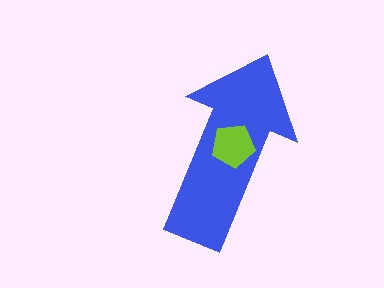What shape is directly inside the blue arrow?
The lime pentagon.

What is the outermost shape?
The blue arrow.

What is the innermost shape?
The lime pentagon.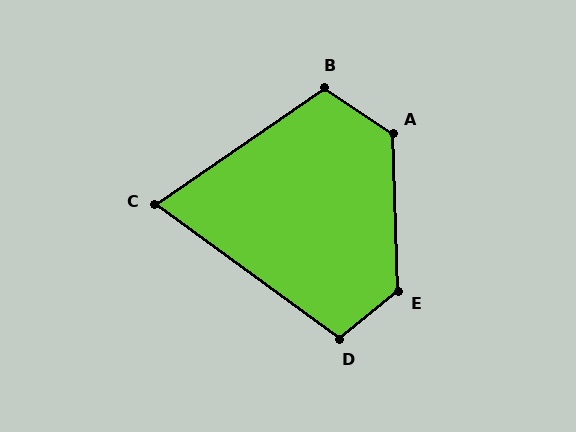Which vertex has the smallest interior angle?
C, at approximately 71 degrees.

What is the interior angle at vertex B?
Approximately 112 degrees (obtuse).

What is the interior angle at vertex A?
Approximately 126 degrees (obtuse).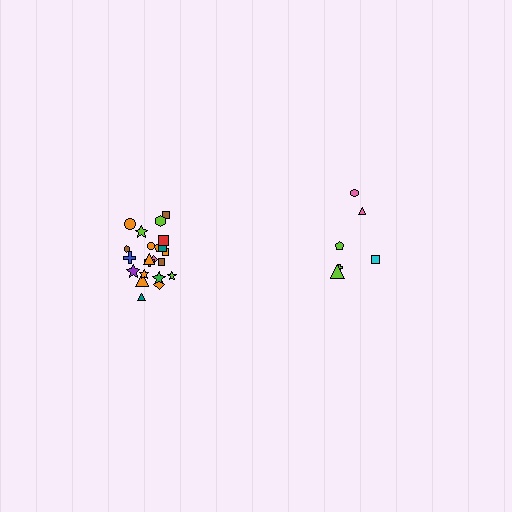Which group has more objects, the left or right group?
The left group.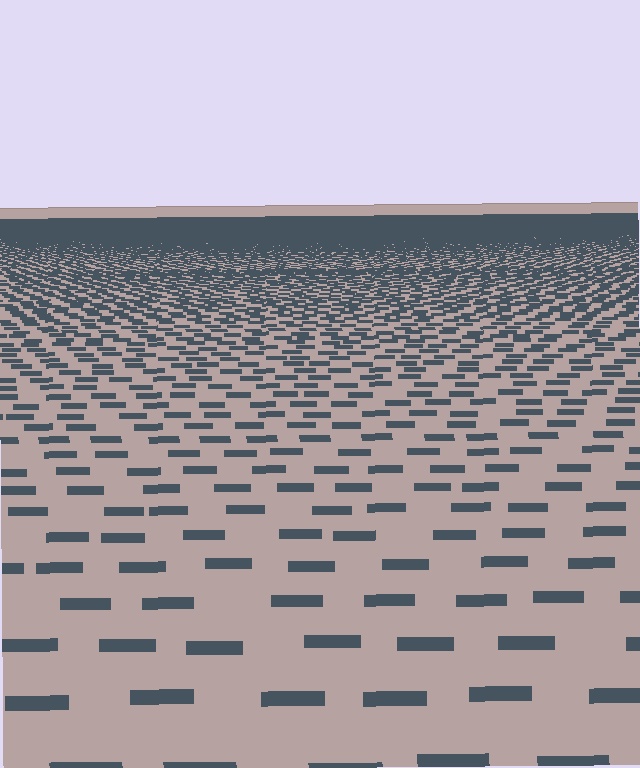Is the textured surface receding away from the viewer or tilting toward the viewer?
The surface is receding away from the viewer. Texture elements get smaller and denser toward the top.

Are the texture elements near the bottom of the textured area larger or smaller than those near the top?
Larger. Near the bottom, elements are closer to the viewer and appear at a bigger on-screen size.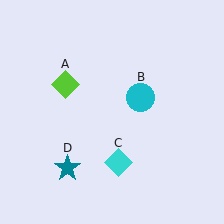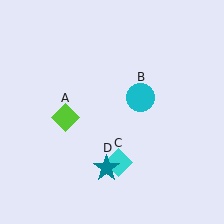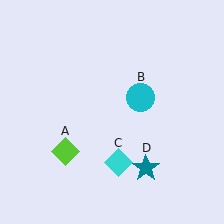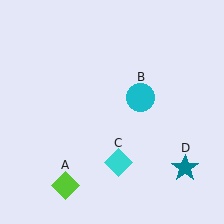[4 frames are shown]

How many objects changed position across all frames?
2 objects changed position: lime diamond (object A), teal star (object D).